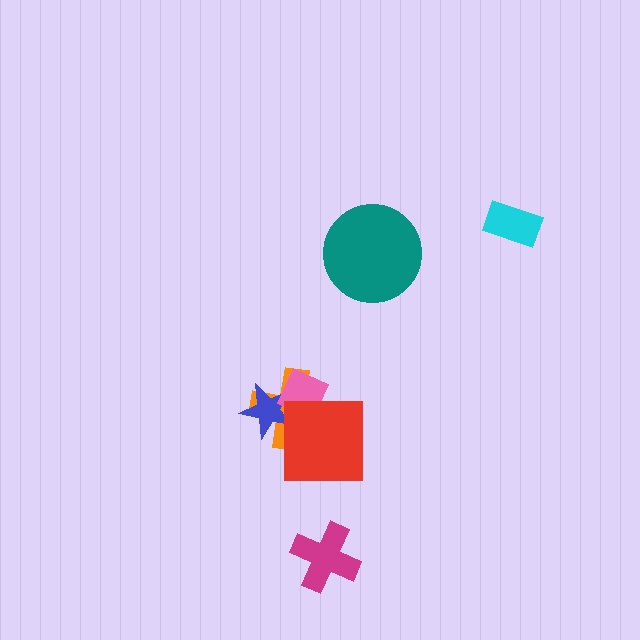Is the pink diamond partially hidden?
Yes, it is partially covered by another shape.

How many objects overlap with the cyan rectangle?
0 objects overlap with the cyan rectangle.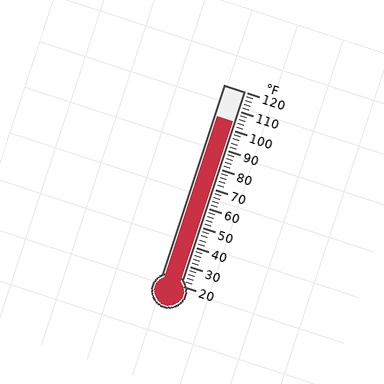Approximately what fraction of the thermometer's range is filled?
The thermometer is filled to approximately 85% of its range.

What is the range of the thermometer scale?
The thermometer scale ranges from 20°F to 120°F.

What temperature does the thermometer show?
The thermometer shows approximately 104°F.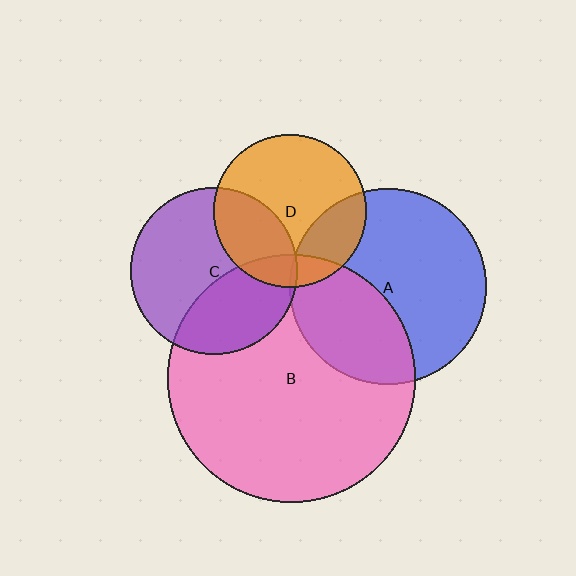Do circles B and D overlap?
Yes.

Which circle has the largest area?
Circle B (pink).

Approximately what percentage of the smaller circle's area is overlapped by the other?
Approximately 15%.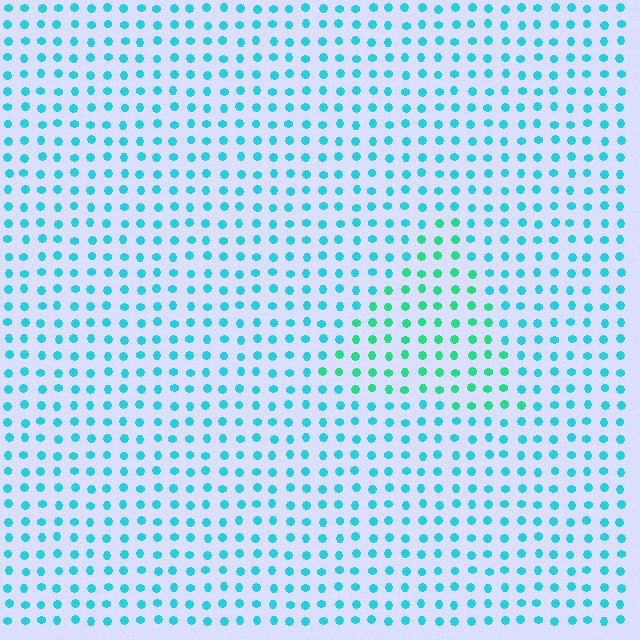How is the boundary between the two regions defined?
The boundary is defined purely by a slight shift in hue (about 34 degrees). Spacing, size, and orientation are identical on both sides.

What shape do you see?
I see a triangle.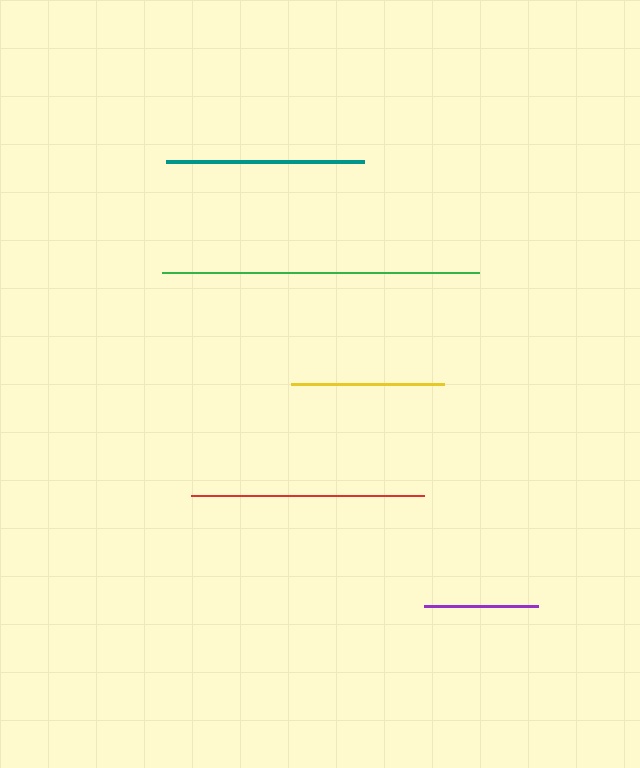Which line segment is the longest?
The green line is the longest at approximately 317 pixels.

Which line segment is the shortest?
The purple line is the shortest at approximately 115 pixels.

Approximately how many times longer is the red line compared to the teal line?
The red line is approximately 1.2 times the length of the teal line.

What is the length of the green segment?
The green segment is approximately 317 pixels long.